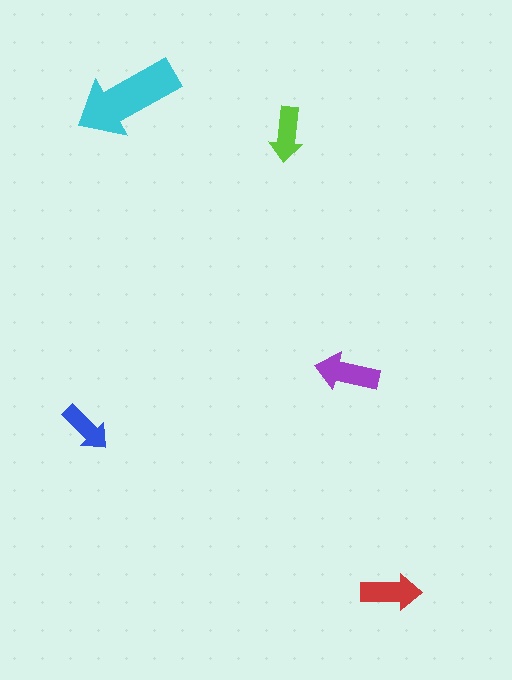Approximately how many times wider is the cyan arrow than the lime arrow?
About 2 times wider.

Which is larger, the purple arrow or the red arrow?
The purple one.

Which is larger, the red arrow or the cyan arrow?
The cyan one.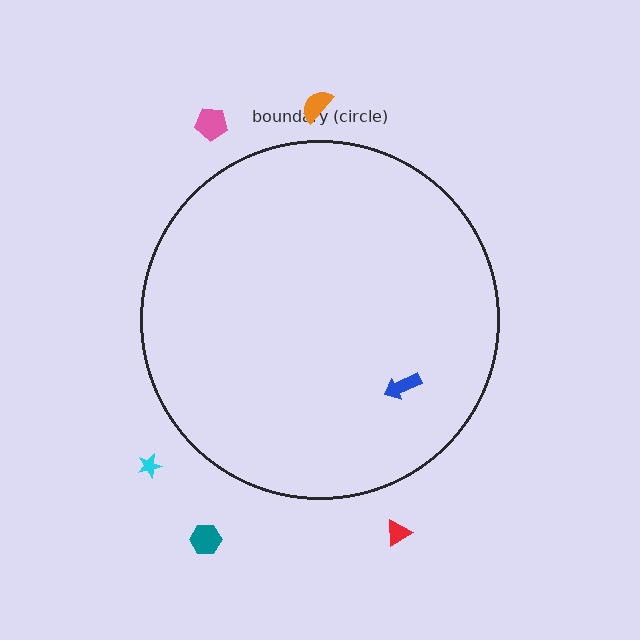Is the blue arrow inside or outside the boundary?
Inside.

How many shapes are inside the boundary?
1 inside, 5 outside.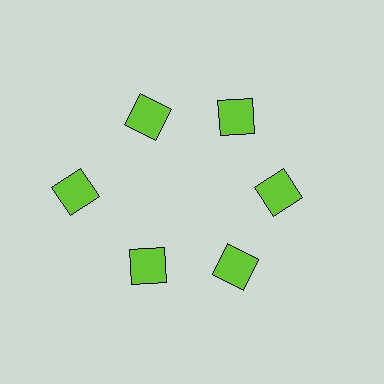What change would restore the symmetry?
The symmetry would be restored by moving it inward, back onto the ring so that all 6 squares sit at equal angles and equal distance from the center.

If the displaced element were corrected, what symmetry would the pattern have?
It would have 6-fold rotational symmetry — the pattern would map onto itself every 60 degrees.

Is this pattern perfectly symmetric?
No. The 6 lime squares are arranged in a ring, but one element near the 9 o'clock position is pushed outward from the center, breaking the 6-fold rotational symmetry.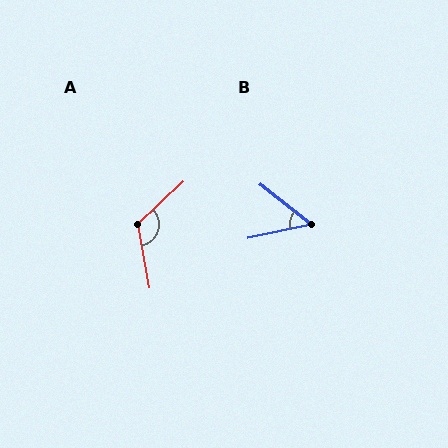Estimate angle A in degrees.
Approximately 122 degrees.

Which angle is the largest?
A, at approximately 122 degrees.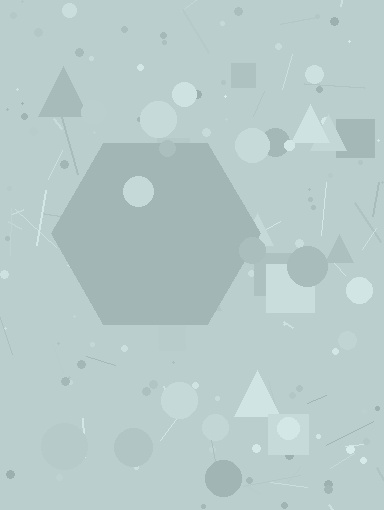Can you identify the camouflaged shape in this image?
The camouflaged shape is a hexagon.